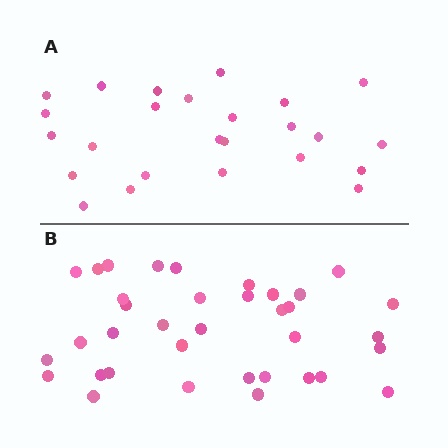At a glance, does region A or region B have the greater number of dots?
Region B (the bottom region) has more dots.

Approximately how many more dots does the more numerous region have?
Region B has roughly 12 or so more dots than region A.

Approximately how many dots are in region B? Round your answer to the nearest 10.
About 40 dots. (The exact count is 36, which rounds to 40.)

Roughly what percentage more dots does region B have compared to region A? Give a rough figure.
About 45% more.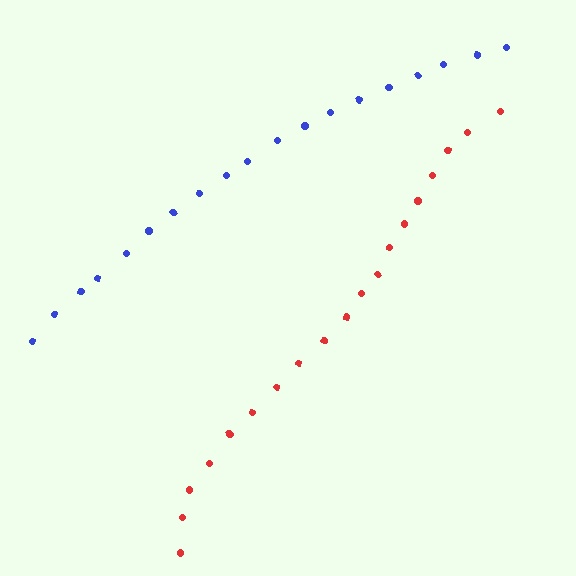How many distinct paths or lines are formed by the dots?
There are 2 distinct paths.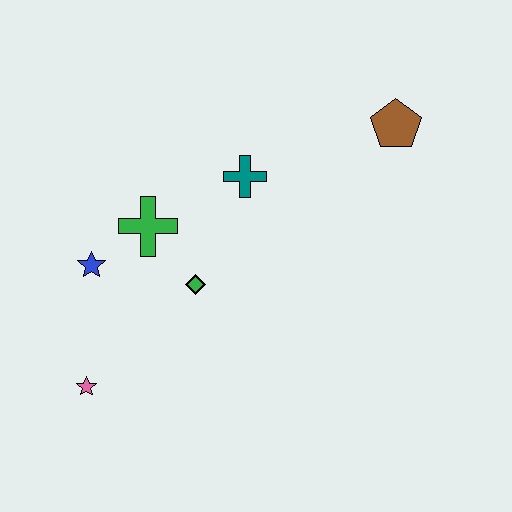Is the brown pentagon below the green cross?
No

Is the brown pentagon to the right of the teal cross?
Yes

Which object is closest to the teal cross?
The green cross is closest to the teal cross.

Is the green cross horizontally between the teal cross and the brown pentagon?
No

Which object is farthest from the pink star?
The brown pentagon is farthest from the pink star.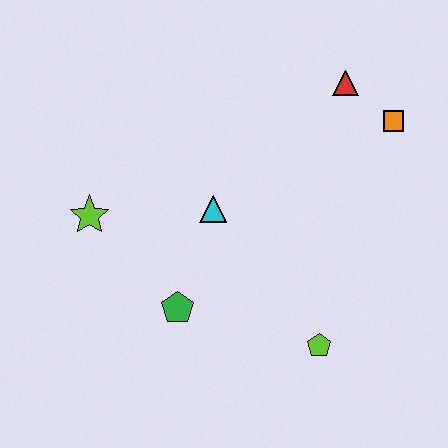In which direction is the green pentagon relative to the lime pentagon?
The green pentagon is to the left of the lime pentagon.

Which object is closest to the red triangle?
The orange square is closest to the red triangle.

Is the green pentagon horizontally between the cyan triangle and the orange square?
No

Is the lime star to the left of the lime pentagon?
Yes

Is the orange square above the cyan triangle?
Yes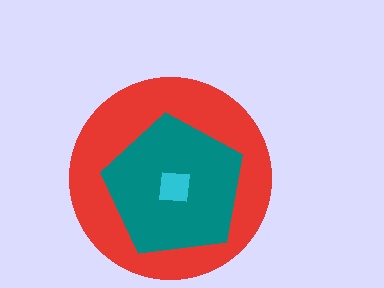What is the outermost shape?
The red circle.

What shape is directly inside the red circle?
The teal pentagon.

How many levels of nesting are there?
3.